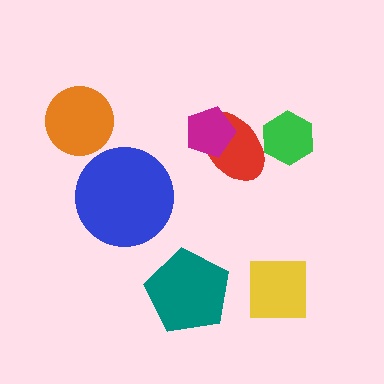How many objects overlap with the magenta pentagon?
1 object overlaps with the magenta pentagon.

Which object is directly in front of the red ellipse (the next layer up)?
The magenta pentagon is directly in front of the red ellipse.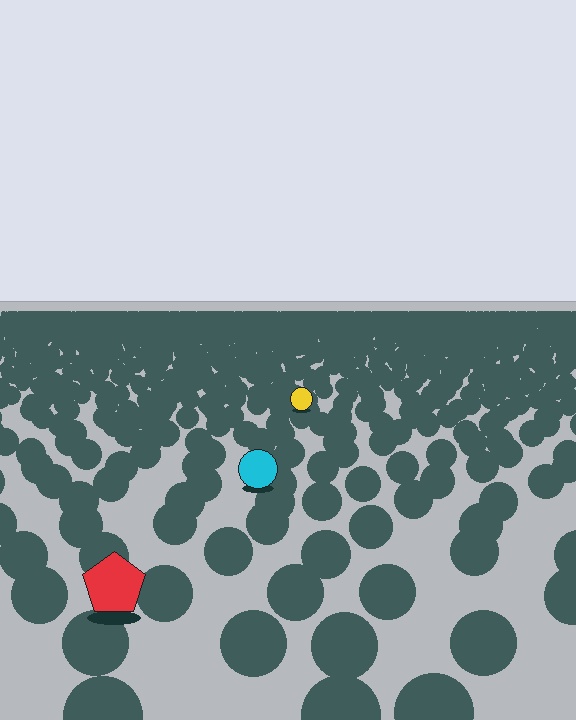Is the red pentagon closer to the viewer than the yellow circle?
Yes. The red pentagon is closer — you can tell from the texture gradient: the ground texture is coarser near it.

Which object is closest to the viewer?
The red pentagon is closest. The texture marks near it are larger and more spread out.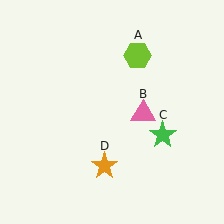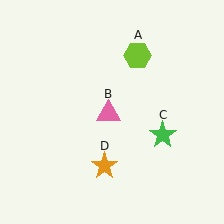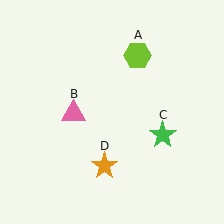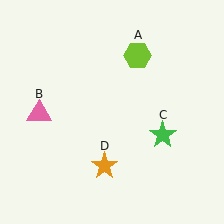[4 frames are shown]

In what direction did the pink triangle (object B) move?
The pink triangle (object B) moved left.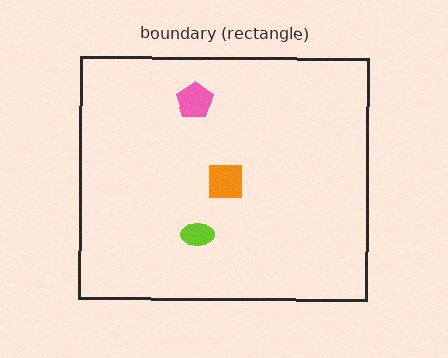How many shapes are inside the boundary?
3 inside, 0 outside.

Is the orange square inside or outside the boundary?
Inside.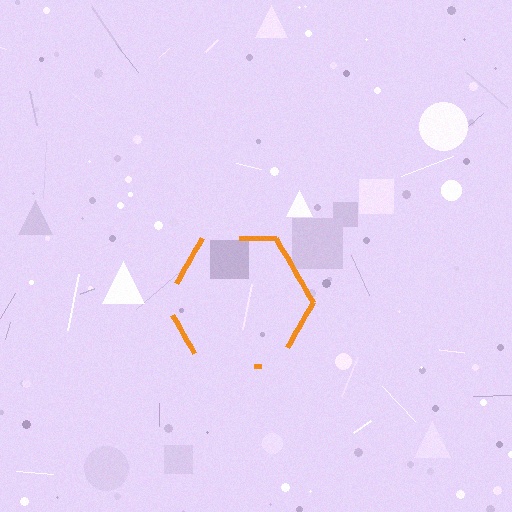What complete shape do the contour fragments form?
The contour fragments form a hexagon.